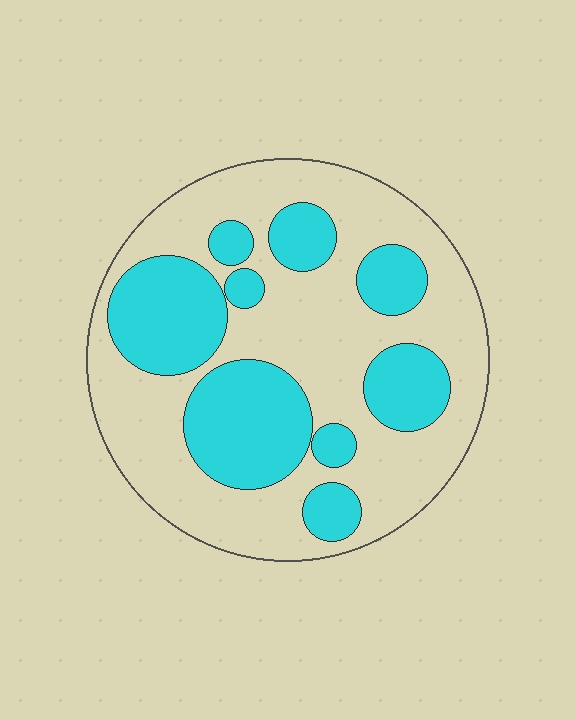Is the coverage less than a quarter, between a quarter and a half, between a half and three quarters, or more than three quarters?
Between a quarter and a half.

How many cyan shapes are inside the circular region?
9.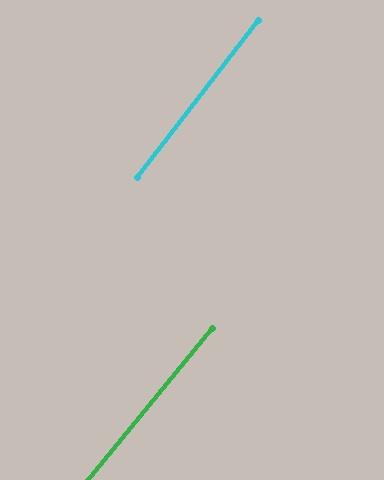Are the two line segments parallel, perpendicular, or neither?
Parallel — their directions differ by only 1.2°.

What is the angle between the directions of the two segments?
Approximately 1 degree.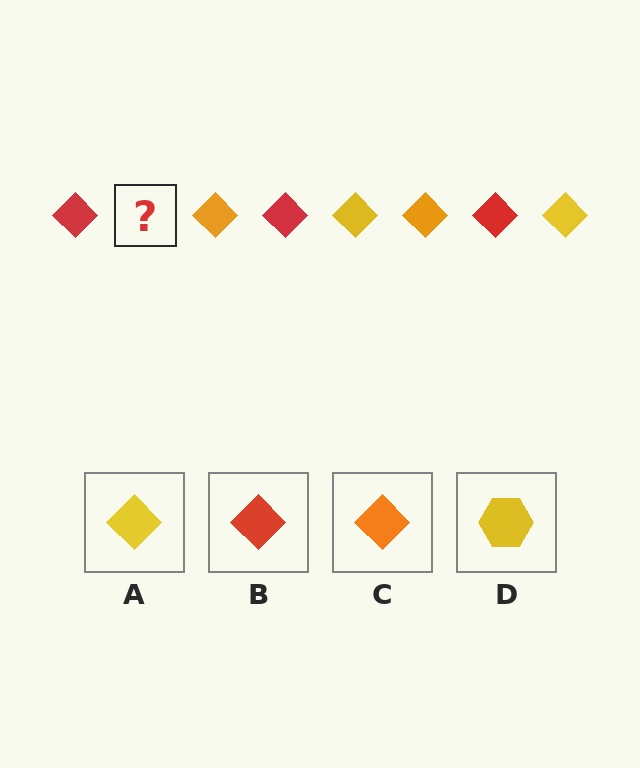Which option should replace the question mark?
Option A.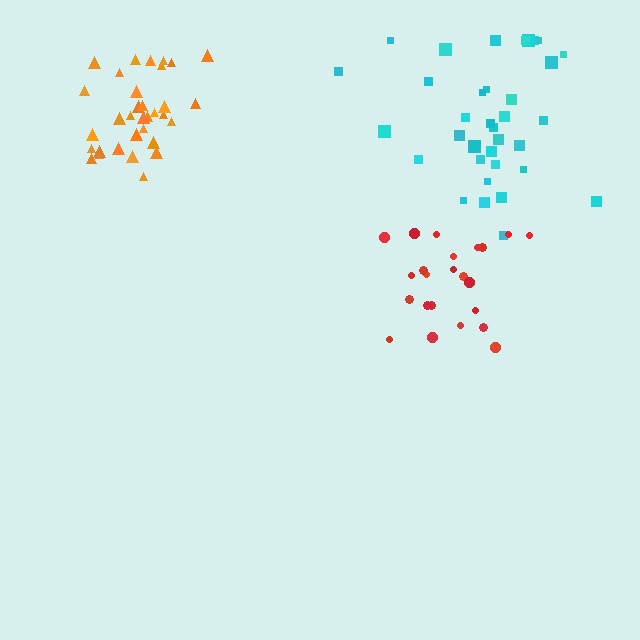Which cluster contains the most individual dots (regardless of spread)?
Cyan (35).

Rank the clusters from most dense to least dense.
orange, red, cyan.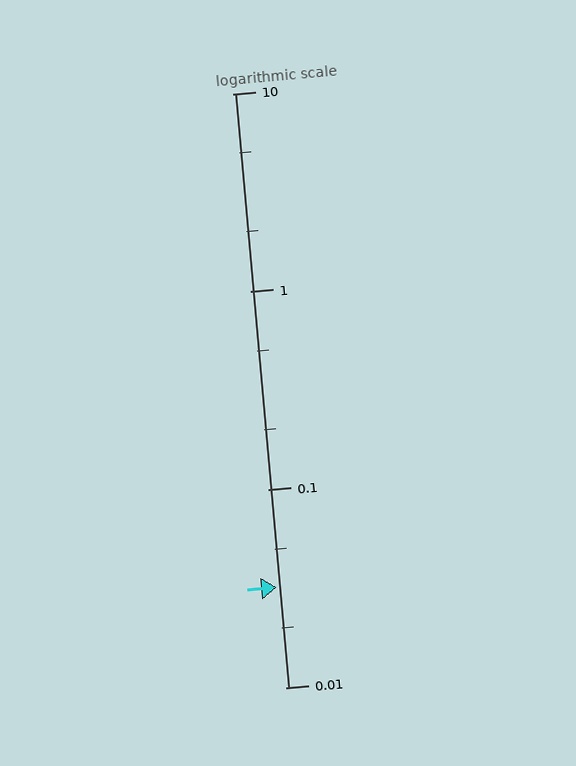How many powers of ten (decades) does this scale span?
The scale spans 3 decades, from 0.01 to 10.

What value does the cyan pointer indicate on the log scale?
The pointer indicates approximately 0.032.